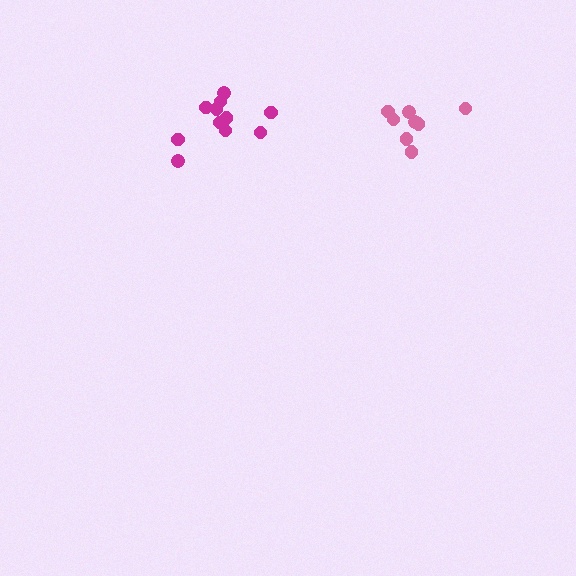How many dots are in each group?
Group 1: 8 dots, Group 2: 11 dots (19 total).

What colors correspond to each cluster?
The clusters are colored: pink, magenta.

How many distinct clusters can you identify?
There are 2 distinct clusters.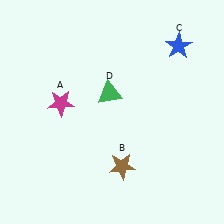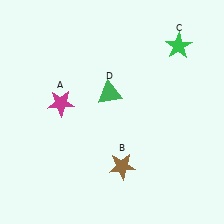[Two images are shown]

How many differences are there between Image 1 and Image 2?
There is 1 difference between the two images.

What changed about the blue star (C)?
In Image 1, C is blue. In Image 2, it changed to green.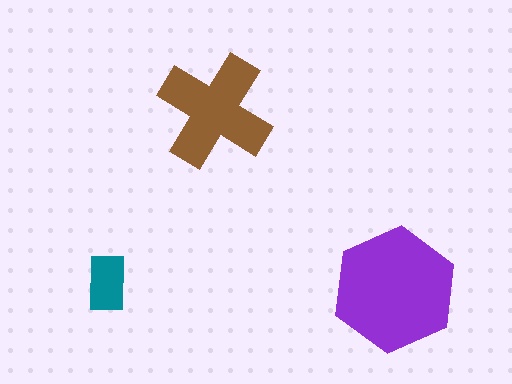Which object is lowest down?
The purple hexagon is bottommost.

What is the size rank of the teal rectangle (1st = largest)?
3rd.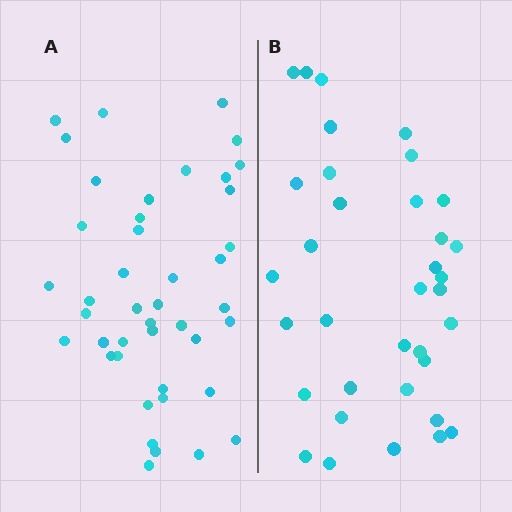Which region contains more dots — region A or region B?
Region A (the left region) has more dots.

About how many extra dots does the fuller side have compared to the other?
Region A has roughly 8 or so more dots than region B.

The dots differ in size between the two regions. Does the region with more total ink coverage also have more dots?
No. Region B has more total ink coverage because its dots are larger, but region A actually contains more individual dots. Total area can be misleading — the number of items is what matters here.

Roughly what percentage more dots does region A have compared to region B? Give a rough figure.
About 25% more.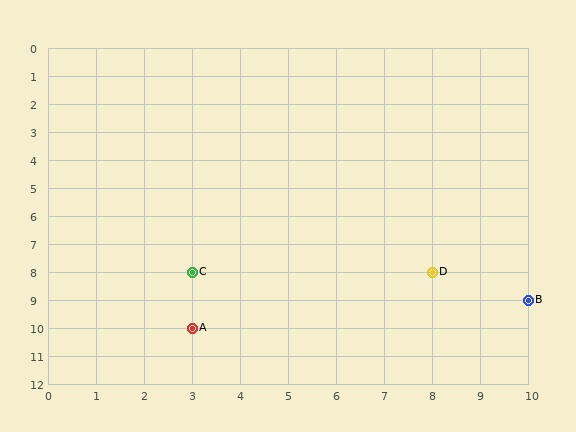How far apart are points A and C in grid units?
Points A and C are 2 rows apart.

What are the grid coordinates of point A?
Point A is at grid coordinates (3, 10).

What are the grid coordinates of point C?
Point C is at grid coordinates (3, 8).